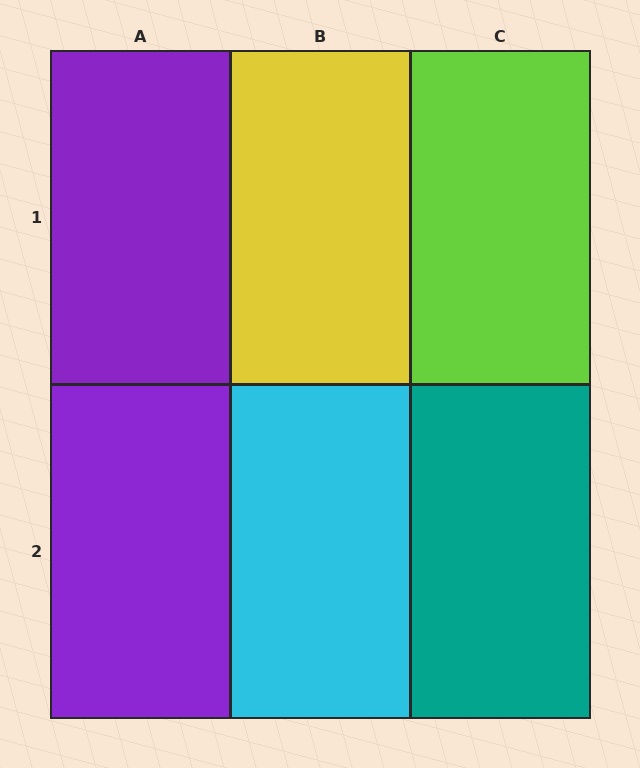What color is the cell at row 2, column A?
Purple.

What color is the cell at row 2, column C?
Teal.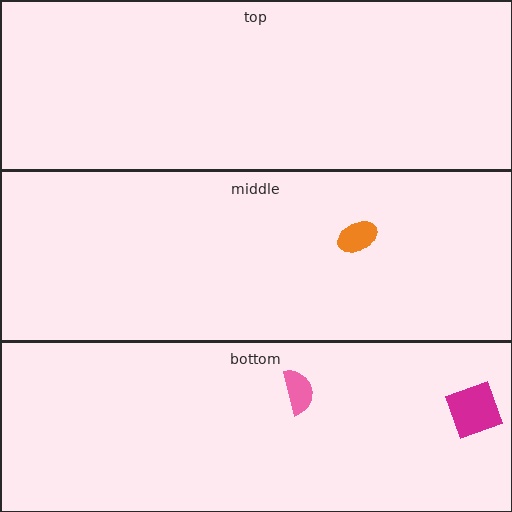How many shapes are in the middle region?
1.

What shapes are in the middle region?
The orange ellipse.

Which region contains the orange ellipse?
The middle region.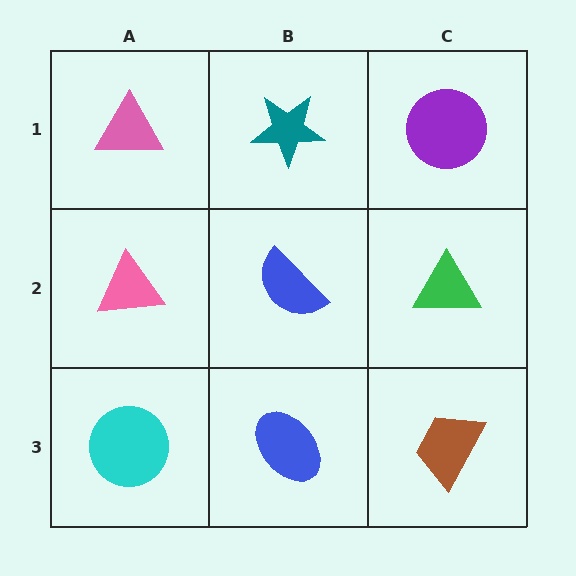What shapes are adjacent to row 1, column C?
A green triangle (row 2, column C), a teal star (row 1, column B).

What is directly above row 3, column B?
A blue semicircle.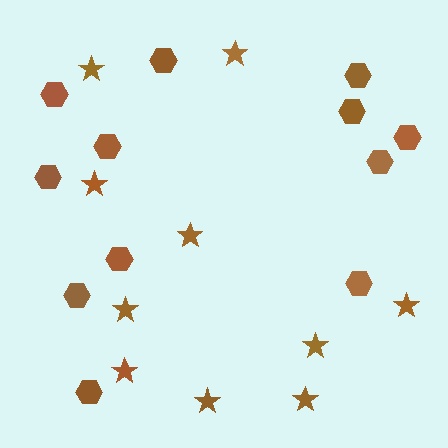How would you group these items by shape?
There are 2 groups: one group of hexagons (12) and one group of stars (10).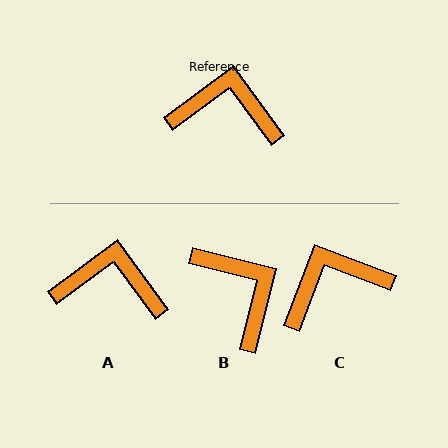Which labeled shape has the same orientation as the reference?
A.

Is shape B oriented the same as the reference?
No, it is off by about 51 degrees.